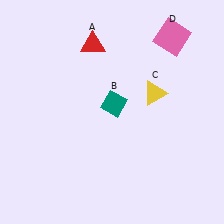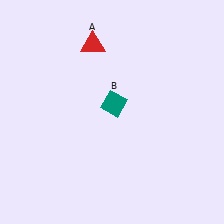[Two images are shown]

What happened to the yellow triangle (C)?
The yellow triangle (C) was removed in Image 2. It was in the top-right area of Image 1.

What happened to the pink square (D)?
The pink square (D) was removed in Image 2. It was in the top-right area of Image 1.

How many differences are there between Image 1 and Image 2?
There are 2 differences between the two images.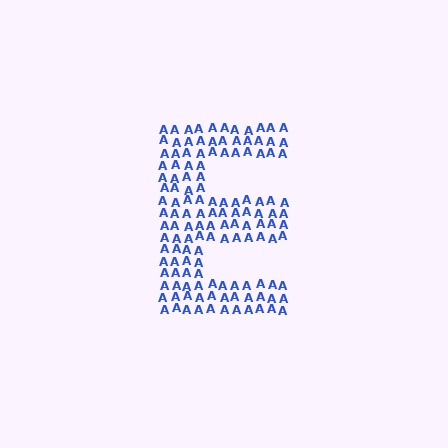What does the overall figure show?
The overall figure shows the letter E.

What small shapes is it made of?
It is made of small letter A's.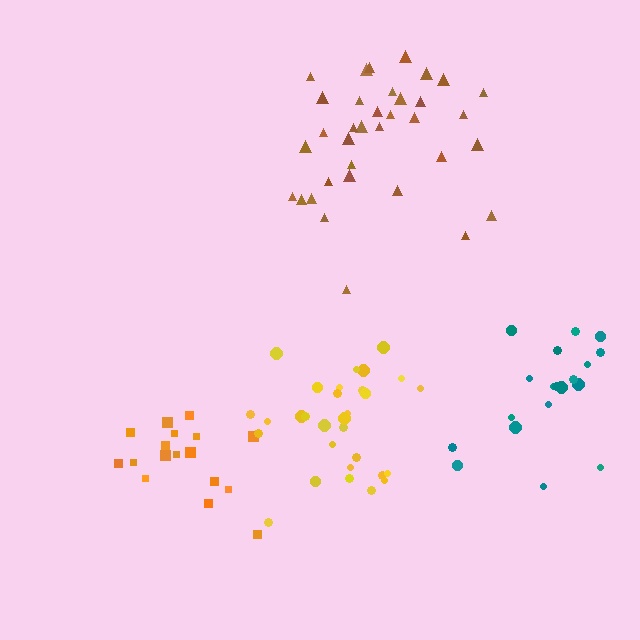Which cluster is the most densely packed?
Yellow.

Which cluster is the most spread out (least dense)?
Teal.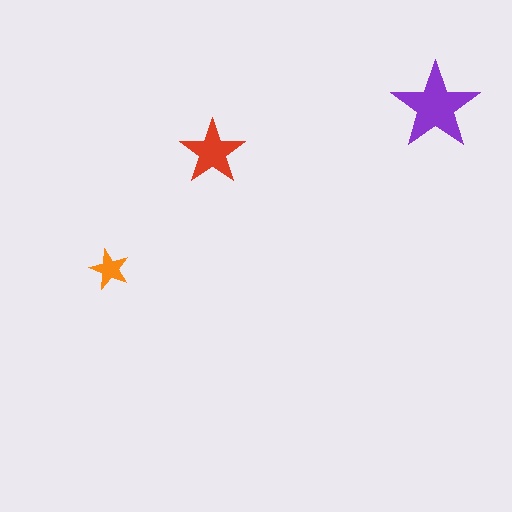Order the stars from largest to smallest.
the purple one, the red one, the orange one.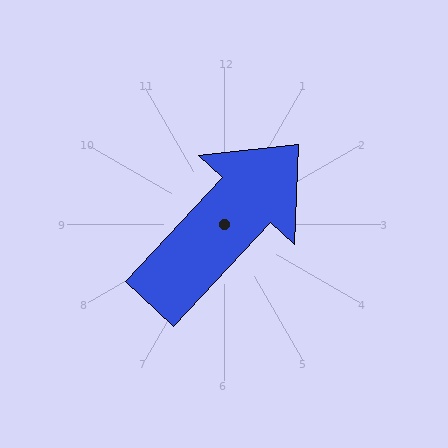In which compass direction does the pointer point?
Northeast.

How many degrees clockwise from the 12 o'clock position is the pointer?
Approximately 43 degrees.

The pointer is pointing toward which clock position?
Roughly 1 o'clock.